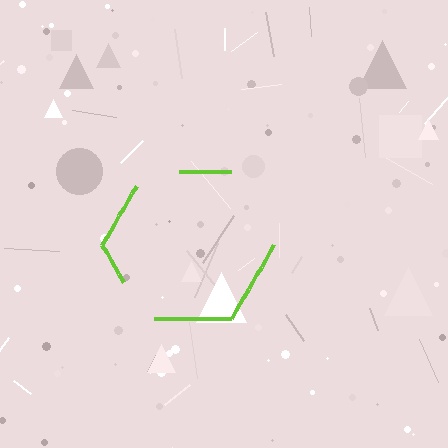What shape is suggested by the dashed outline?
The dashed outline suggests a hexagon.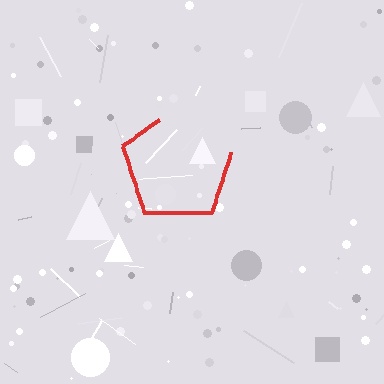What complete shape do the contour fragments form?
The contour fragments form a pentagon.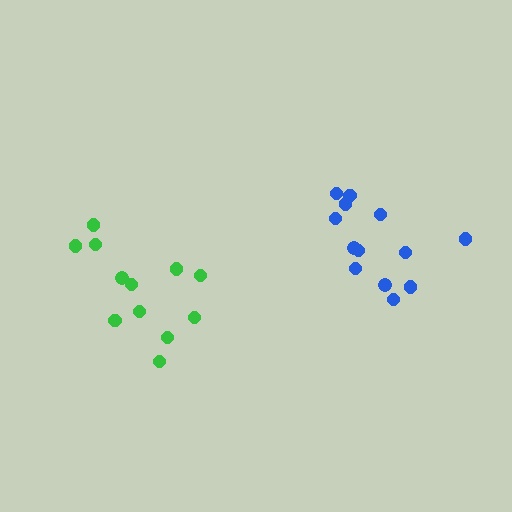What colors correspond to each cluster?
The clusters are colored: green, blue.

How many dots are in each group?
Group 1: 12 dots, Group 2: 13 dots (25 total).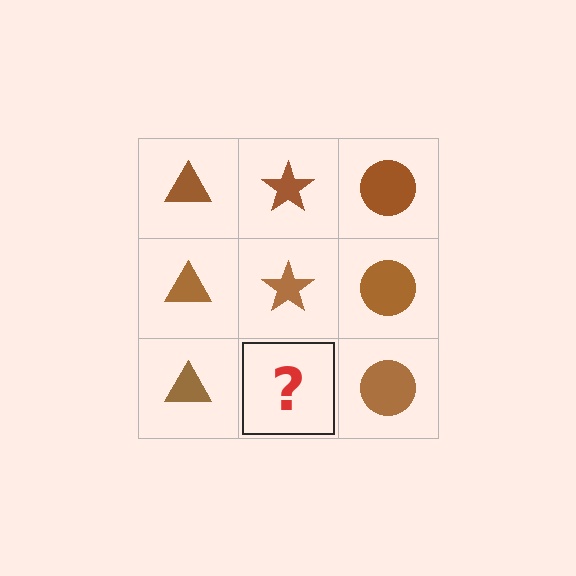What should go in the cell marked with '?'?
The missing cell should contain a brown star.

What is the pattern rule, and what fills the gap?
The rule is that each column has a consistent shape. The gap should be filled with a brown star.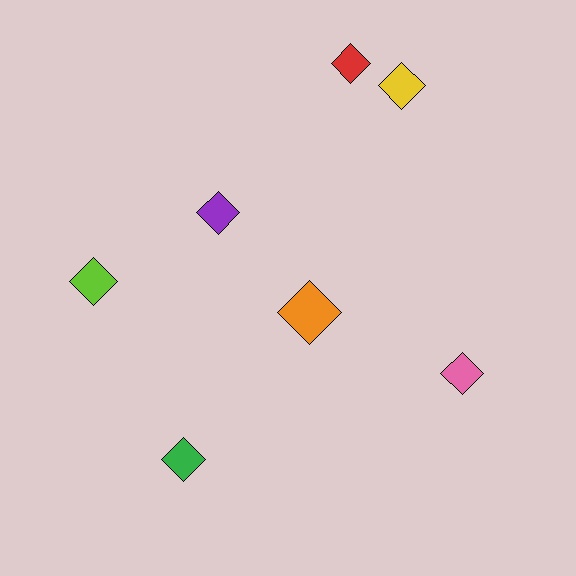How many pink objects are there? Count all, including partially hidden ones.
There is 1 pink object.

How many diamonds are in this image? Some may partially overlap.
There are 7 diamonds.